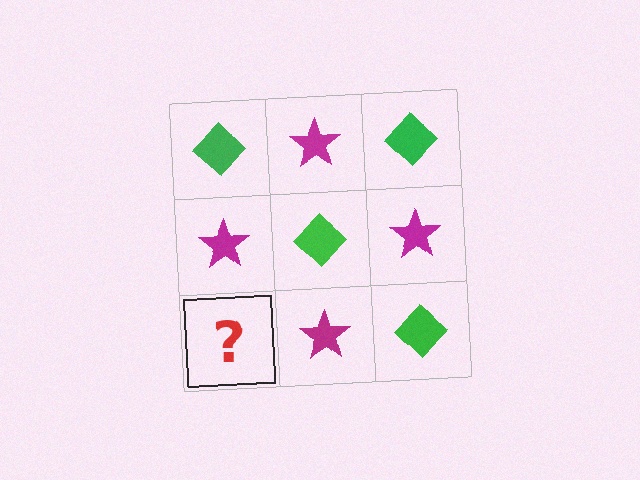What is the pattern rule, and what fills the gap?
The rule is that it alternates green diamond and magenta star in a checkerboard pattern. The gap should be filled with a green diamond.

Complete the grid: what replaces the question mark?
The question mark should be replaced with a green diamond.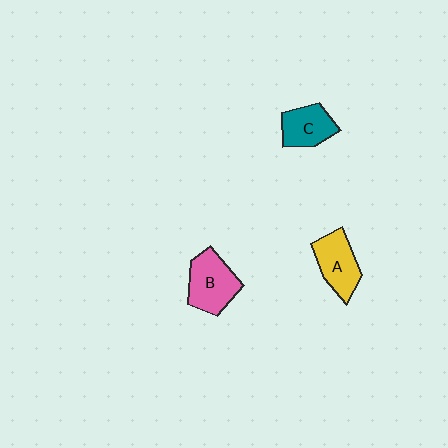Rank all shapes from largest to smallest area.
From largest to smallest: B (pink), A (yellow), C (teal).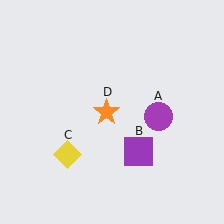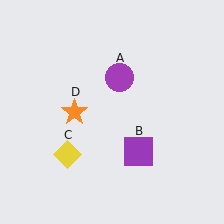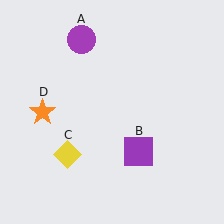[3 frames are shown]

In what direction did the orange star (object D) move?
The orange star (object D) moved left.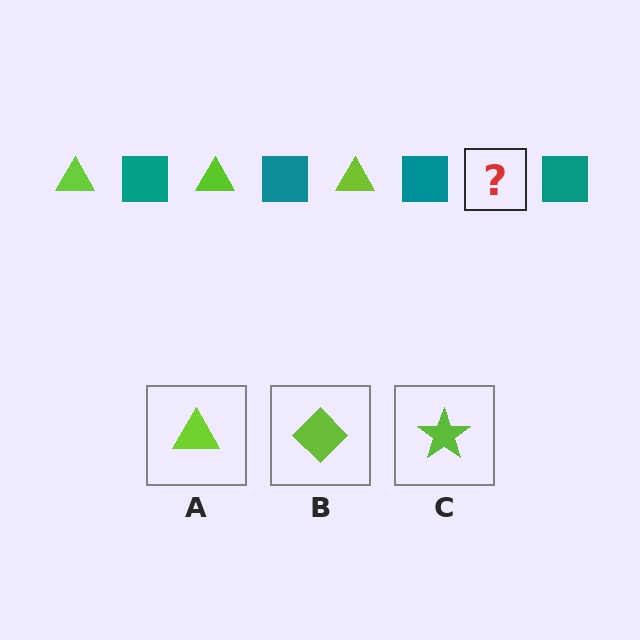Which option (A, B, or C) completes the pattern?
A.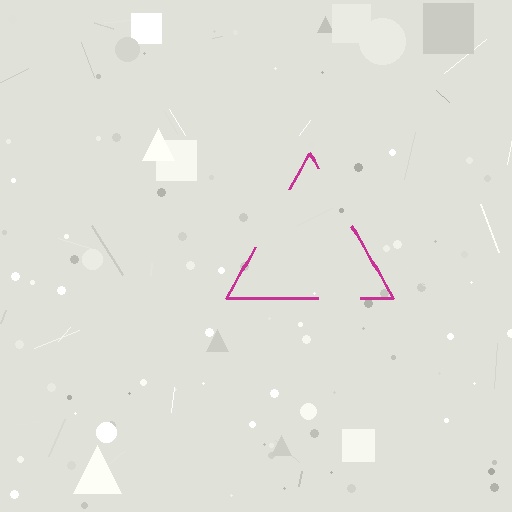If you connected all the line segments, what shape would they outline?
They would outline a triangle.